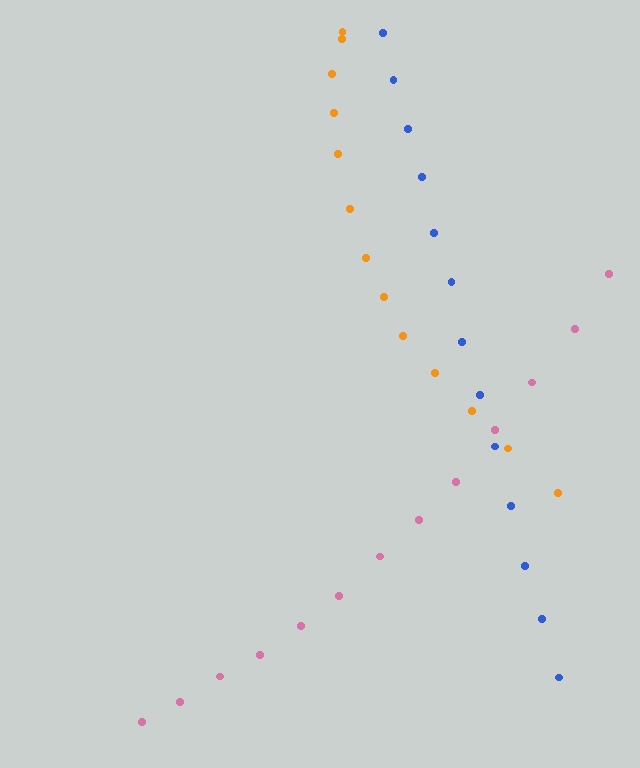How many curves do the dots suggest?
There are 3 distinct paths.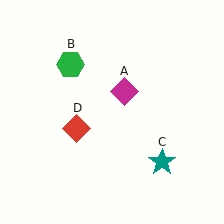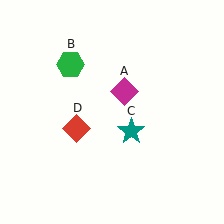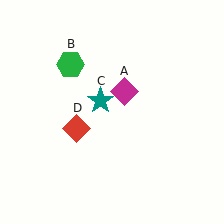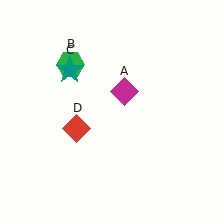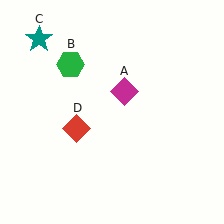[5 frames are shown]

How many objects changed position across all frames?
1 object changed position: teal star (object C).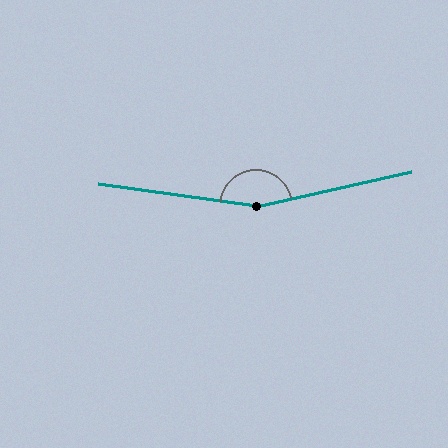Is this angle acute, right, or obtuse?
It is obtuse.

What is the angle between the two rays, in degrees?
Approximately 160 degrees.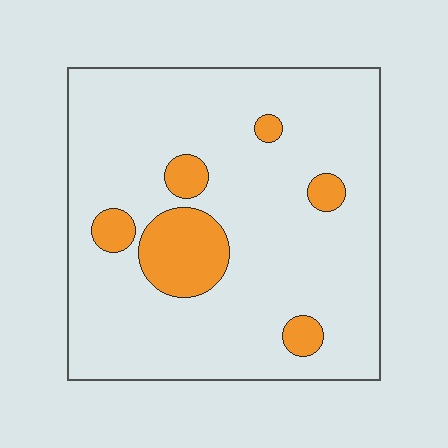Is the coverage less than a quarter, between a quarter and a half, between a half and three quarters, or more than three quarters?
Less than a quarter.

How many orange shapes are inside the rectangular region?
6.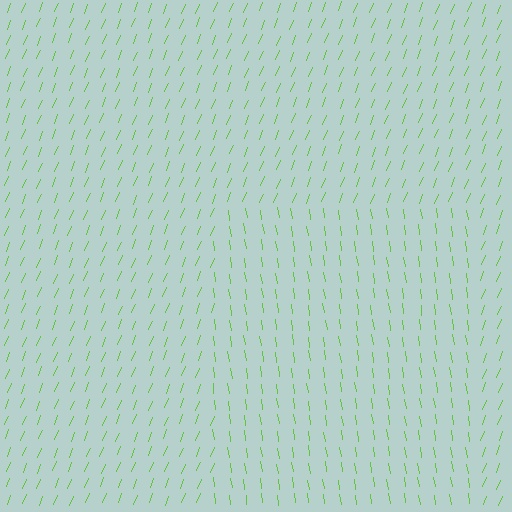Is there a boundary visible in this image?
Yes, there is a texture boundary formed by a change in line orientation.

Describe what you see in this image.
The image is filled with small lime line segments. A rectangle region in the image has lines oriented differently from the surrounding lines, creating a visible texture boundary.